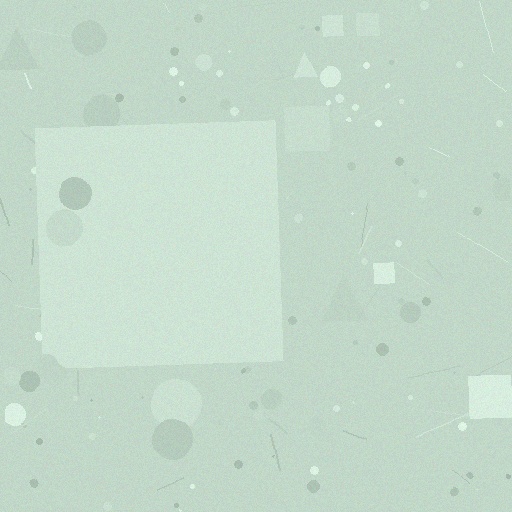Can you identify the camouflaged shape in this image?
The camouflaged shape is a square.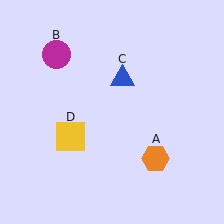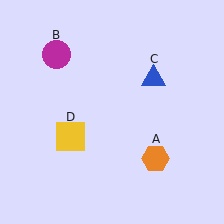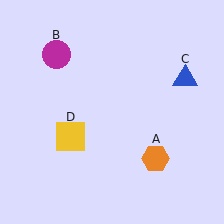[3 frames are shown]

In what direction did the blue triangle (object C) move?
The blue triangle (object C) moved right.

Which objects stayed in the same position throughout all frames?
Orange hexagon (object A) and magenta circle (object B) and yellow square (object D) remained stationary.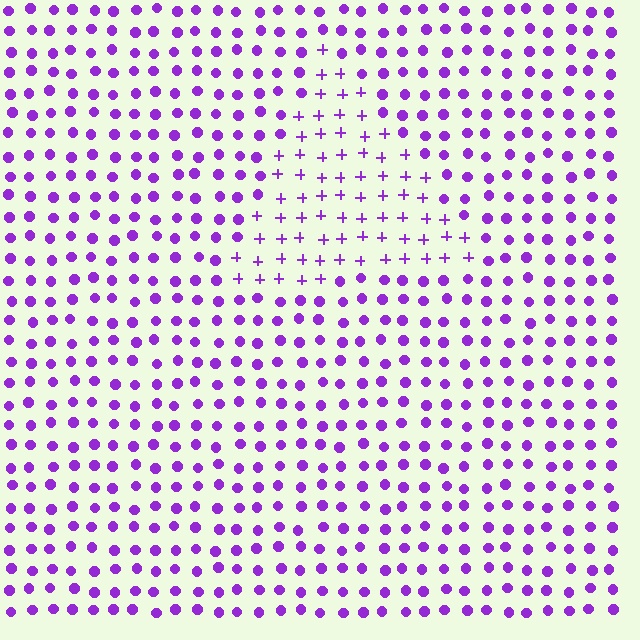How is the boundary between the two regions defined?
The boundary is defined by a change in element shape: plus signs inside vs. circles outside. All elements share the same color and spacing.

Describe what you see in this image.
The image is filled with small purple elements arranged in a uniform grid. A triangle-shaped region contains plus signs, while the surrounding area contains circles. The boundary is defined purely by the change in element shape.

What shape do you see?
I see a triangle.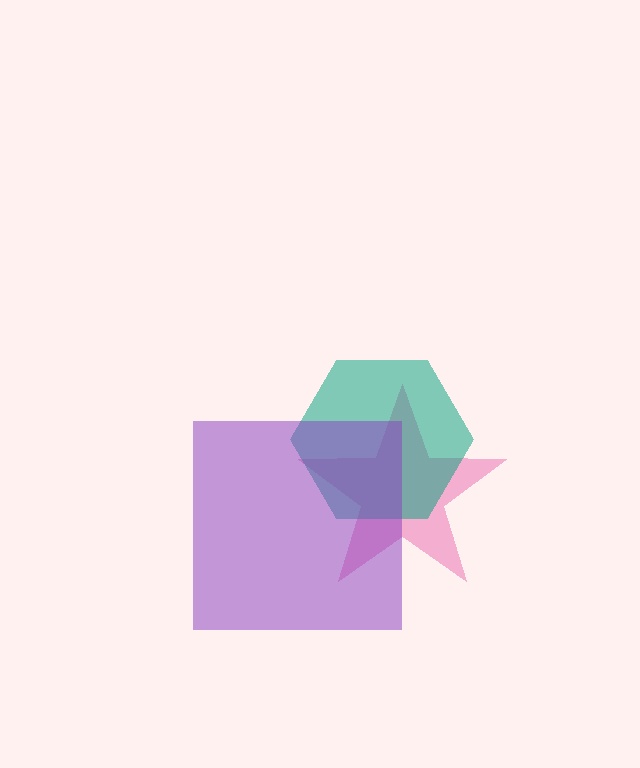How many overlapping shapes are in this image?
There are 3 overlapping shapes in the image.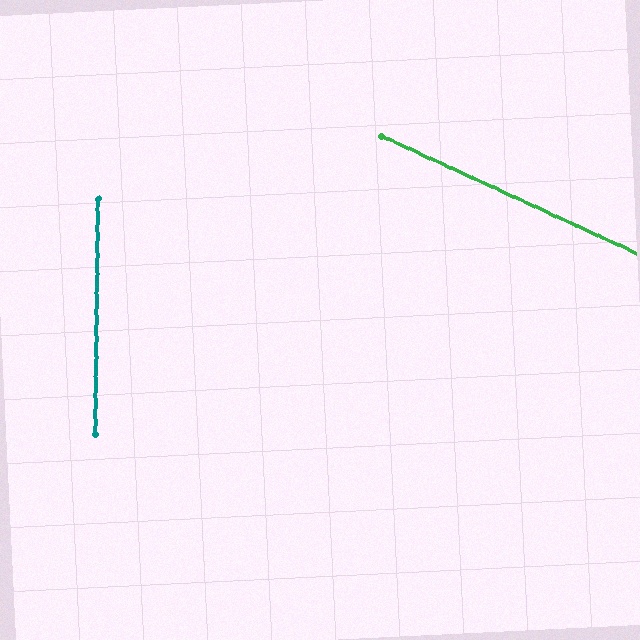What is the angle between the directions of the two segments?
Approximately 66 degrees.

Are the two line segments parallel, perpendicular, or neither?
Neither parallel nor perpendicular — they differ by about 66°.